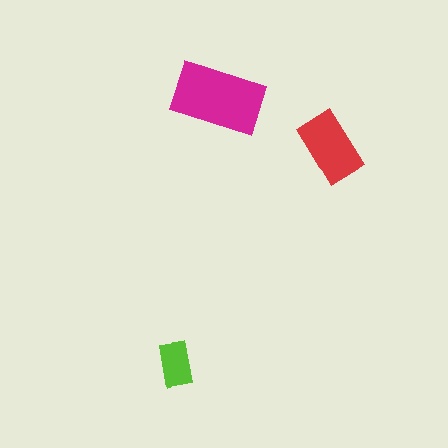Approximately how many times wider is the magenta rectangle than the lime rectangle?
About 2 times wider.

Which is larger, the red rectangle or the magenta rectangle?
The magenta one.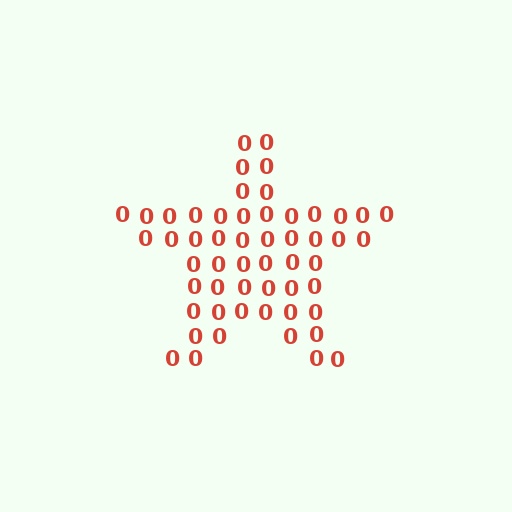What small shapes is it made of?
It is made of small digit 0's.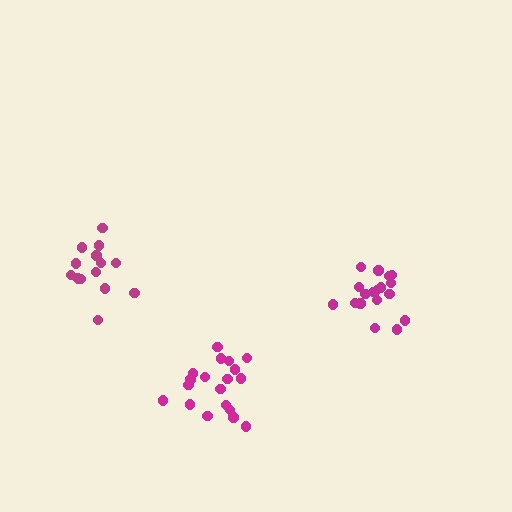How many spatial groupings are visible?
There are 3 spatial groupings.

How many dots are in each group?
Group 1: 14 dots, Group 2: 19 dots, Group 3: 18 dots (51 total).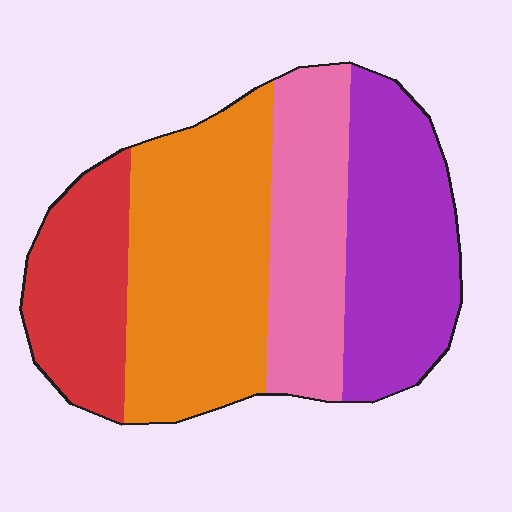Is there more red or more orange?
Orange.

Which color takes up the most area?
Orange, at roughly 35%.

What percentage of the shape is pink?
Pink takes up less than a quarter of the shape.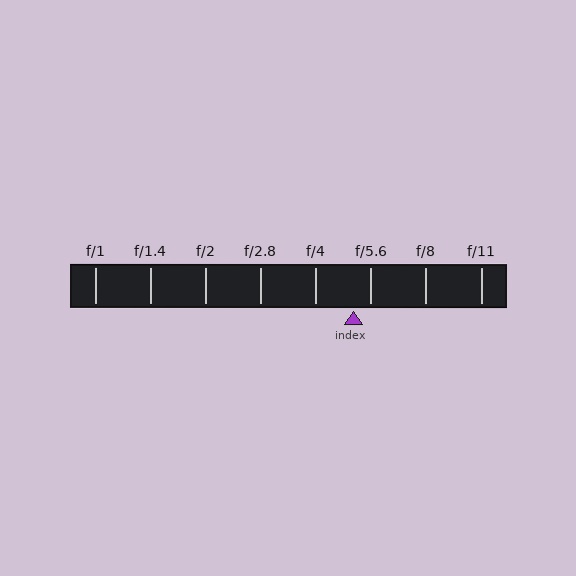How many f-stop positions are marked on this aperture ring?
There are 8 f-stop positions marked.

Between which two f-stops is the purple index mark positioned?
The index mark is between f/4 and f/5.6.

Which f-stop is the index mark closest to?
The index mark is closest to f/5.6.